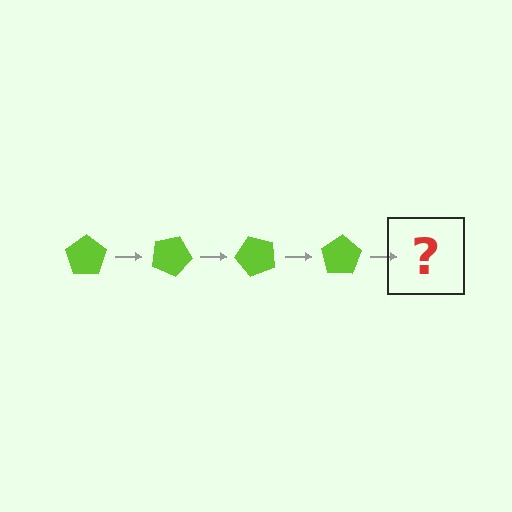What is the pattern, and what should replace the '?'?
The pattern is that the pentagon rotates 25 degrees each step. The '?' should be a lime pentagon rotated 100 degrees.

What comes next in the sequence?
The next element should be a lime pentagon rotated 100 degrees.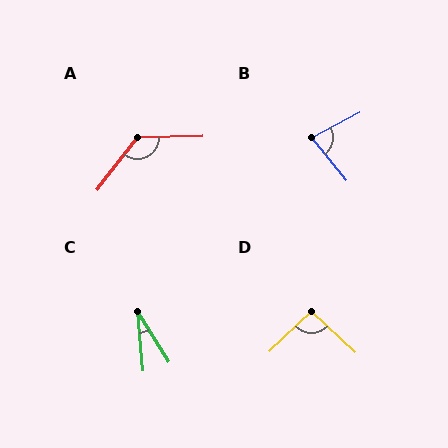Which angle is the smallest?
C, at approximately 26 degrees.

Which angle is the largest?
A, at approximately 129 degrees.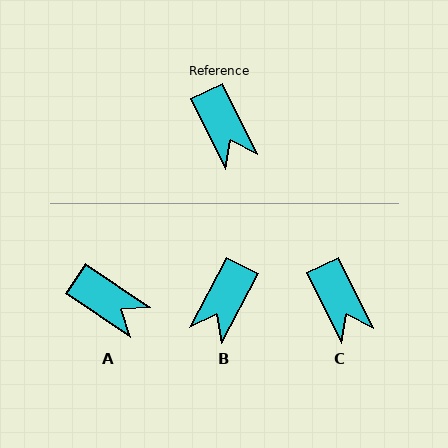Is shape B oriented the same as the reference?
No, it is off by about 54 degrees.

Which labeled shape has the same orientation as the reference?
C.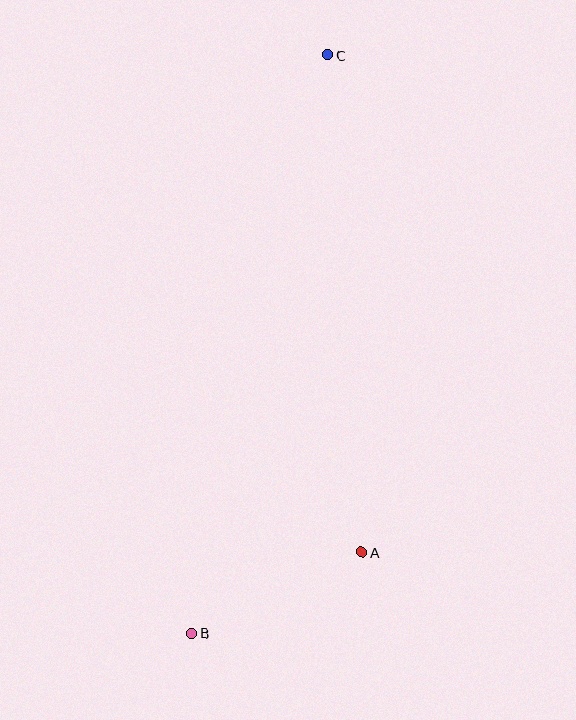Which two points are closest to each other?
Points A and B are closest to each other.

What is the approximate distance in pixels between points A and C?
The distance between A and C is approximately 499 pixels.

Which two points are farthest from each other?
Points B and C are farthest from each other.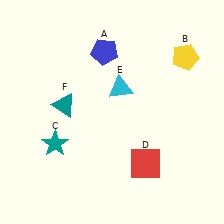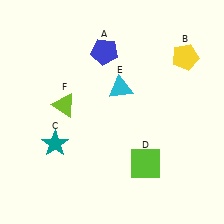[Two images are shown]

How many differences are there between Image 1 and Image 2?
There are 2 differences between the two images.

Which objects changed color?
D changed from red to lime. F changed from teal to lime.